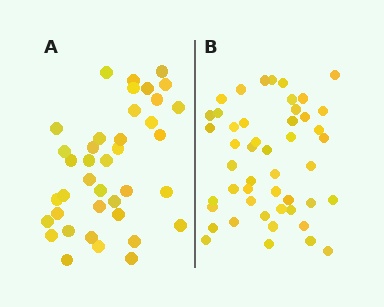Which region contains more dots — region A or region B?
Region B (the right region) has more dots.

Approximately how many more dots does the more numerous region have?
Region B has roughly 8 or so more dots than region A.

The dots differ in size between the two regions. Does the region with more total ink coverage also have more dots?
No. Region A has more total ink coverage because its dots are larger, but region B actually contains more individual dots. Total area can be misleading — the number of items is what matters here.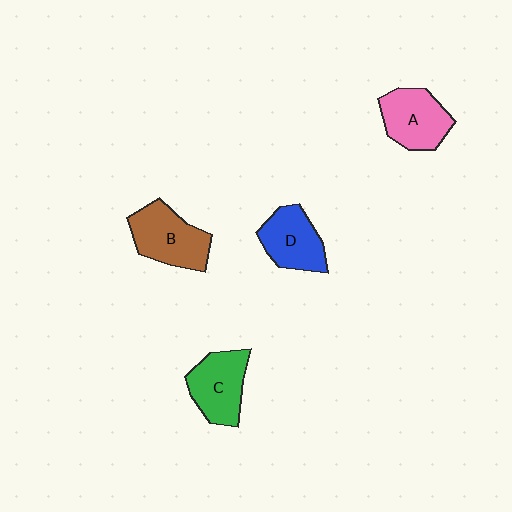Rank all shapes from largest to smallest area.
From largest to smallest: B (brown), C (green), A (pink), D (blue).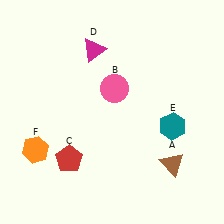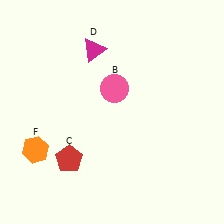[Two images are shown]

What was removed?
The brown triangle (A), the teal hexagon (E) were removed in Image 2.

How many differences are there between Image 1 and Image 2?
There are 2 differences between the two images.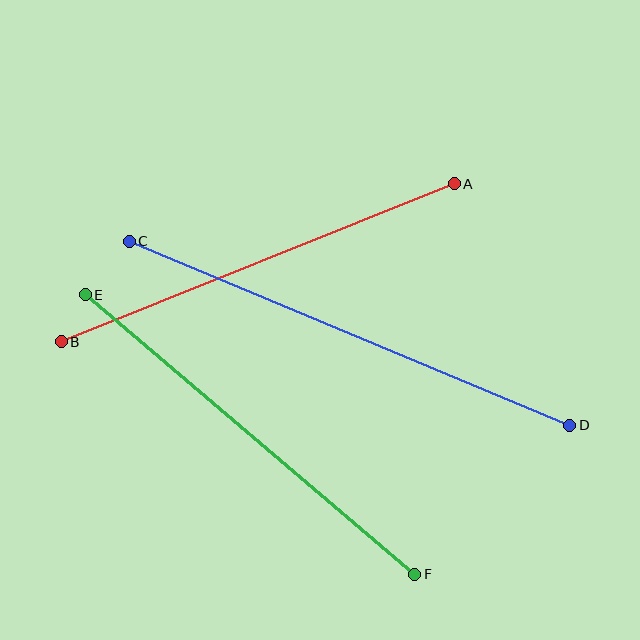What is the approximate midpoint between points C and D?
The midpoint is at approximately (350, 333) pixels.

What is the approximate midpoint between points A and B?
The midpoint is at approximately (258, 263) pixels.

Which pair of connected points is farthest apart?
Points C and D are farthest apart.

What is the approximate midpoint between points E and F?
The midpoint is at approximately (250, 434) pixels.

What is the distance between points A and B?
The distance is approximately 424 pixels.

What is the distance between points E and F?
The distance is approximately 432 pixels.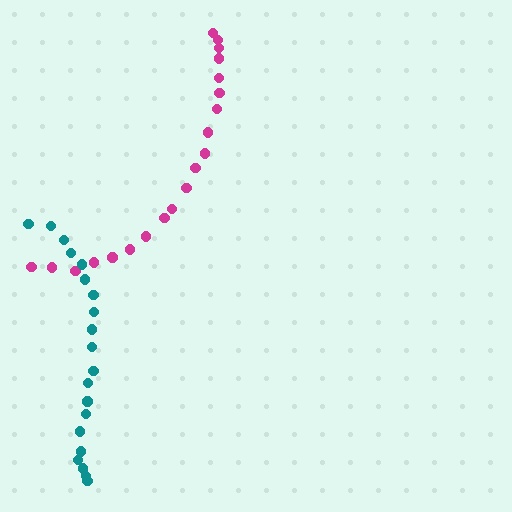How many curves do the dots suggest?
There are 2 distinct paths.